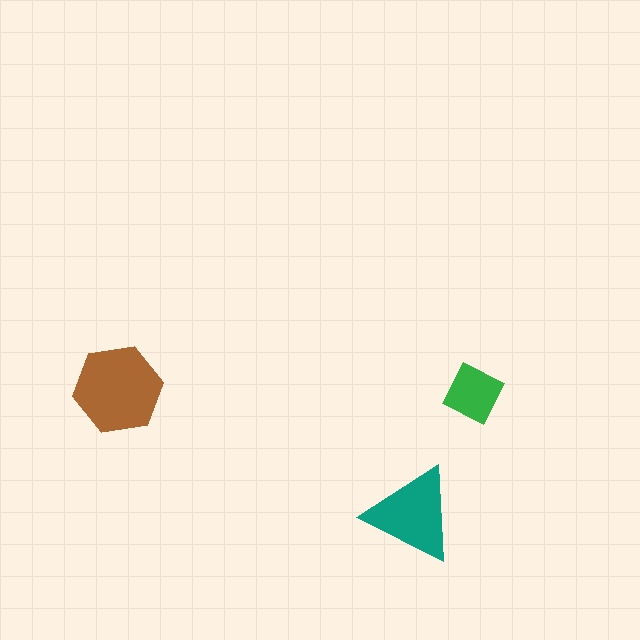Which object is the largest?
The brown hexagon.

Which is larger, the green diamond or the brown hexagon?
The brown hexagon.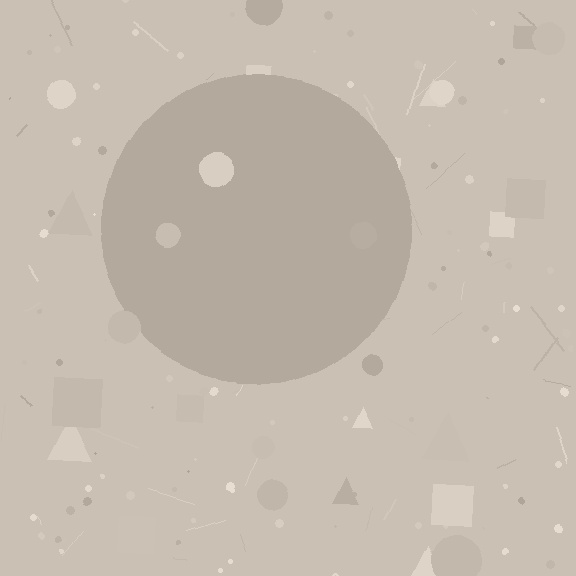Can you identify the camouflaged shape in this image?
The camouflaged shape is a circle.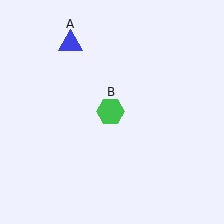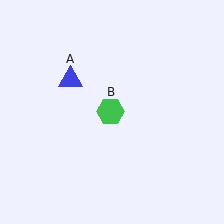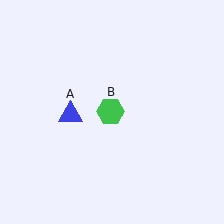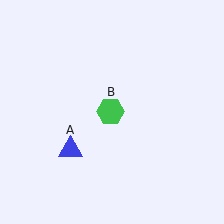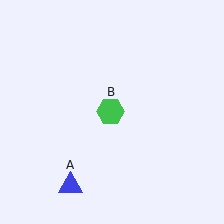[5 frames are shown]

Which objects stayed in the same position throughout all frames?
Green hexagon (object B) remained stationary.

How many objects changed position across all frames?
1 object changed position: blue triangle (object A).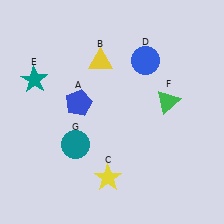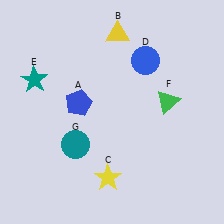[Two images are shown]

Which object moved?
The yellow triangle (B) moved up.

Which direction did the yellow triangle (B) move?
The yellow triangle (B) moved up.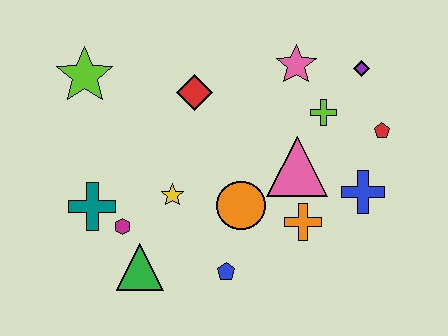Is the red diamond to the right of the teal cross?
Yes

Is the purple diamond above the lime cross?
Yes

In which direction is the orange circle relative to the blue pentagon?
The orange circle is above the blue pentagon.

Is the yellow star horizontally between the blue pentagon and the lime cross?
No